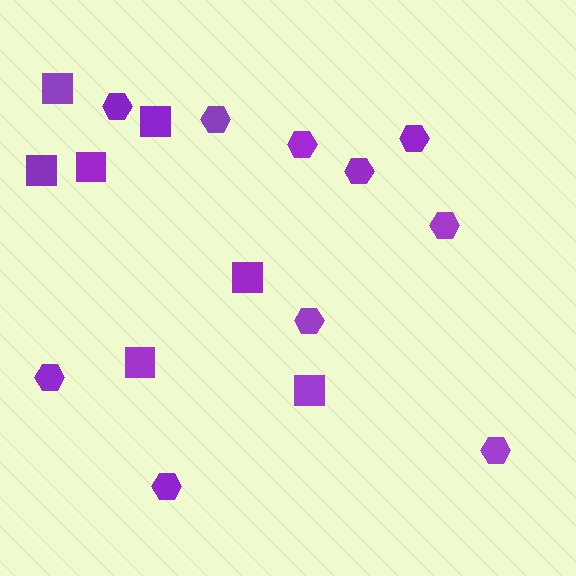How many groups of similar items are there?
There are 2 groups: one group of squares (7) and one group of hexagons (10).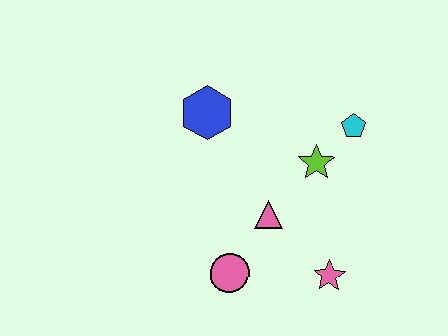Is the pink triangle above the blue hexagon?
No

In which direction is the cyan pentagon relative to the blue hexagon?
The cyan pentagon is to the right of the blue hexagon.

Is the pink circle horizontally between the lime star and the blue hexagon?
Yes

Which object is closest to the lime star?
The cyan pentagon is closest to the lime star.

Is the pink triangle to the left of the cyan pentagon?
Yes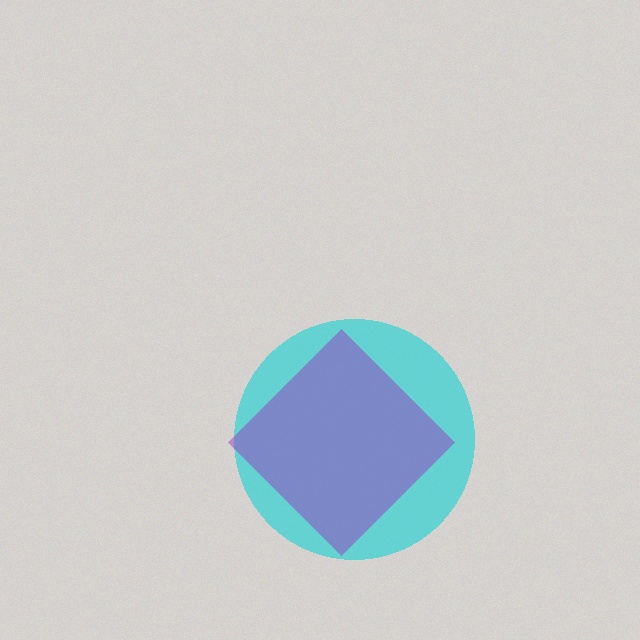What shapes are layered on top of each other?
The layered shapes are: a cyan circle, a purple diamond.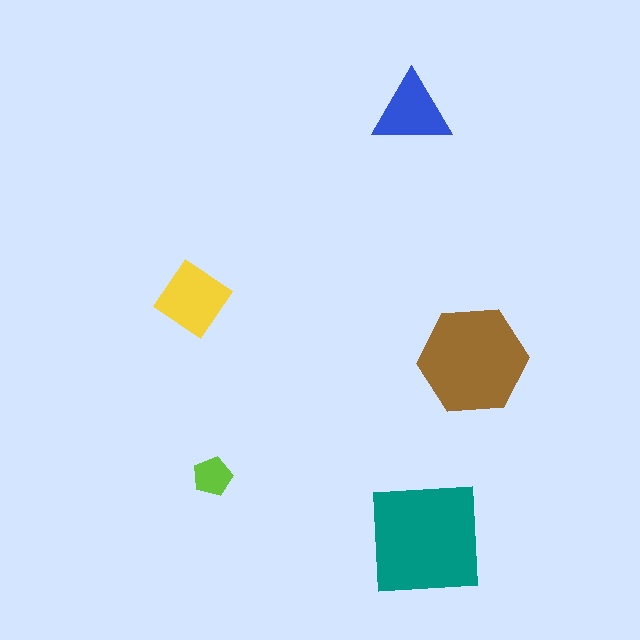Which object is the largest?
The teal square.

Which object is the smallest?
The lime pentagon.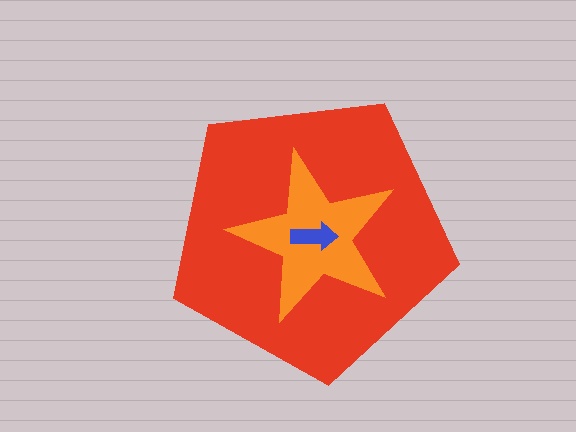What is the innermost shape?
The blue arrow.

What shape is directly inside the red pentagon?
The orange star.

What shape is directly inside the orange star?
The blue arrow.